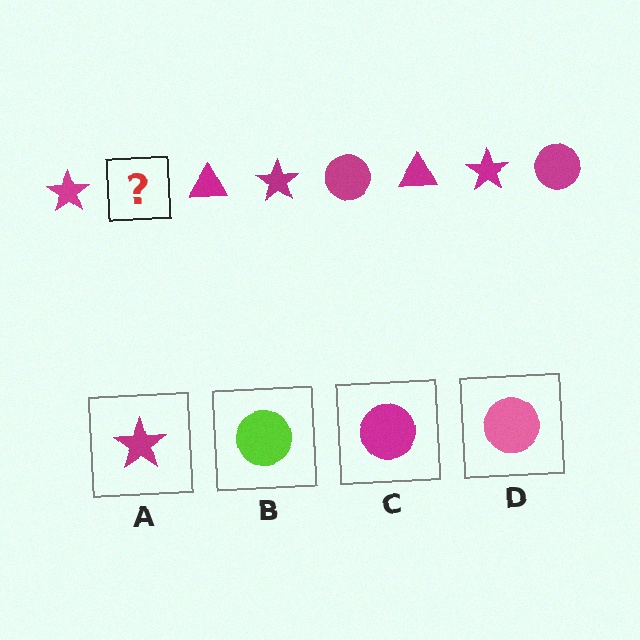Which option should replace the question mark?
Option C.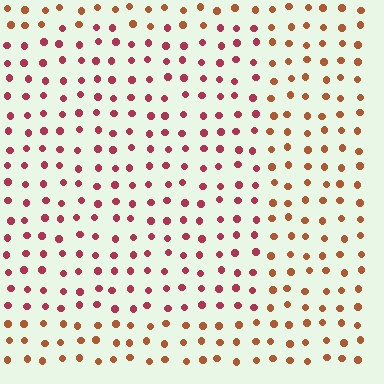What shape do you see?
I see a rectangle.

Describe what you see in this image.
The image is filled with small brown elements in a uniform arrangement. A rectangle-shaped region is visible where the elements are tinted to a slightly different hue, forming a subtle color boundary.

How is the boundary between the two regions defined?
The boundary is defined purely by a slight shift in hue (about 34 degrees). Spacing, size, and orientation are identical on both sides.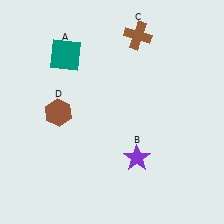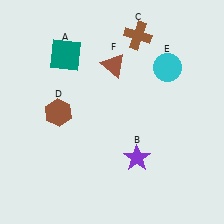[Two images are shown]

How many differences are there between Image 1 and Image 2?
There are 2 differences between the two images.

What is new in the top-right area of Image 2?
A brown triangle (F) was added in the top-right area of Image 2.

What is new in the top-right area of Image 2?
A cyan circle (E) was added in the top-right area of Image 2.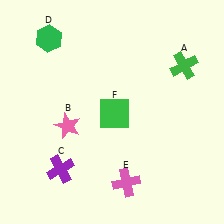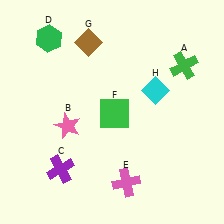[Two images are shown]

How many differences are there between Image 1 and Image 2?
There are 2 differences between the two images.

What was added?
A brown diamond (G), a cyan diamond (H) were added in Image 2.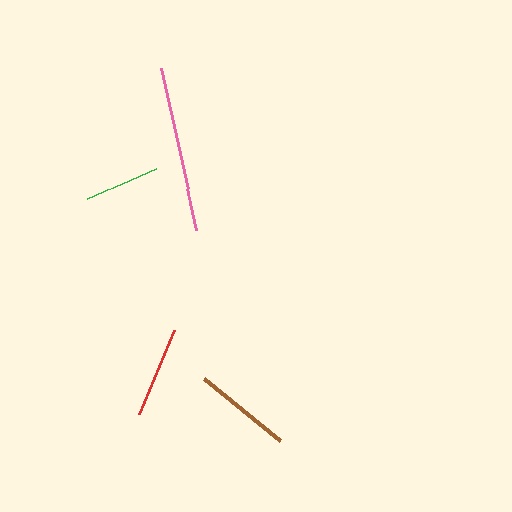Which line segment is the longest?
The pink line is the longest at approximately 165 pixels.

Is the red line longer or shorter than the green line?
The red line is longer than the green line.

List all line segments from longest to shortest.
From longest to shortest: pink, brown, red, green.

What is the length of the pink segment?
The pink segment is approximately 165 pixels long.